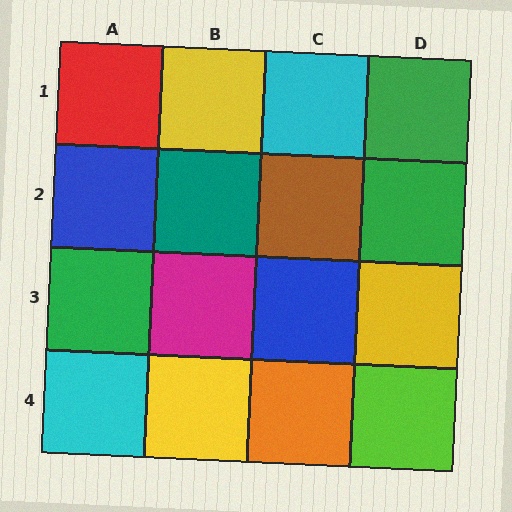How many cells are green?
3 cells are green.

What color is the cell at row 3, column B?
Magenta.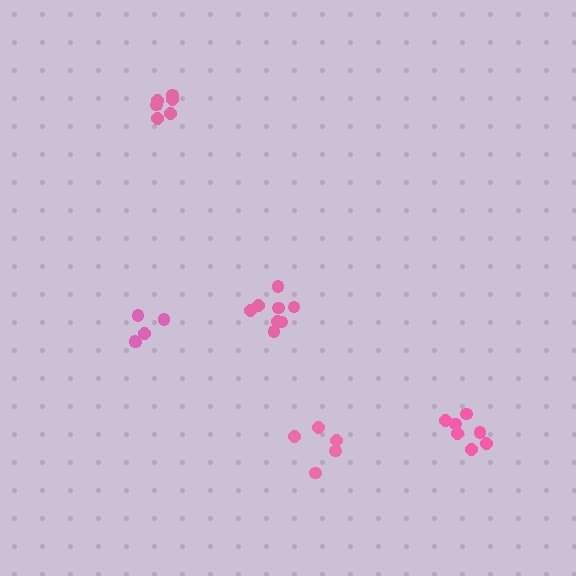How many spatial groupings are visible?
There are 5 spatial groupings.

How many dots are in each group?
Group 1: 5 dots, Group 2: 8 dots, Group 3: 5 dots, Group 4: 7 dots, Group 5: 6 dots (31 total).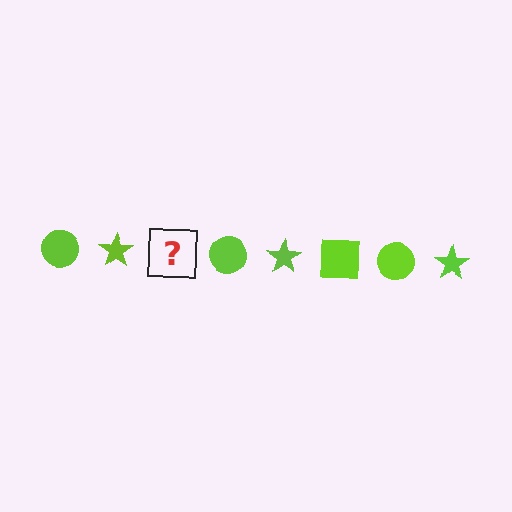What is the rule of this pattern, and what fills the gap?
The rule is that the pattern cycles through circle, star, square shapes in lime. The gap should be filled with a lime square.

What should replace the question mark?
The question mark should be replaced with a lime square.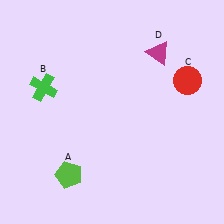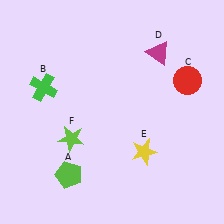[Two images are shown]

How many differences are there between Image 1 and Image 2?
There are 2 differences between the two images.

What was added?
A yellow star (E), a lime star (F) were added in Image 2.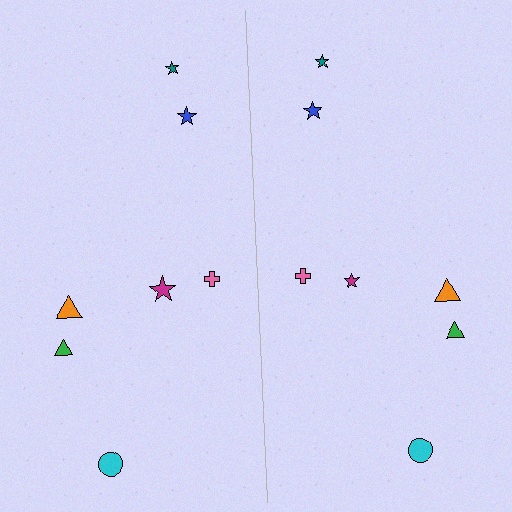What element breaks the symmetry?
The magenta star on the right side has a different size than its mirror counterpart.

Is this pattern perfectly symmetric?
No, the pattern is not perfectly symmetric. The magenta star on the right side has a different size than its mirror counterpart.